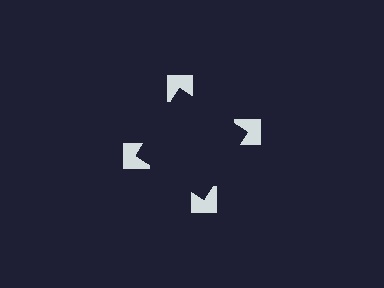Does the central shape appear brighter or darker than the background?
It typically appears slightly darker than the background, even though no actual brightness change is drawn.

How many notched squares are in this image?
There are 4 — one at each vertex of the illusory square.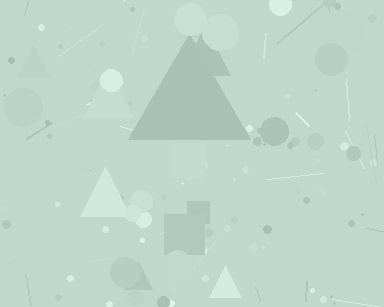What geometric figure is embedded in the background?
A triangle is embedded in the background.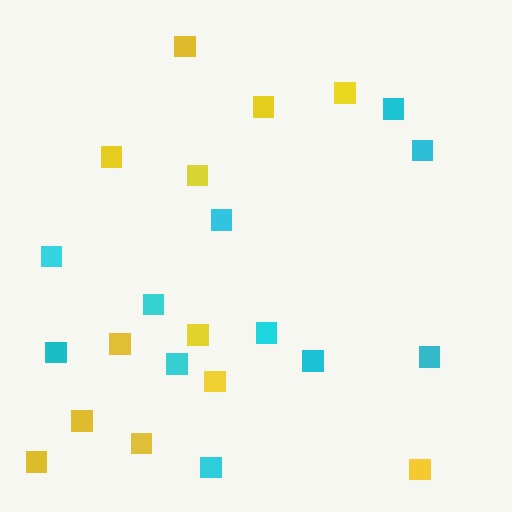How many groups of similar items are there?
There are 2 groups: one group of cyan squares (11) and one group of yellow squares (12).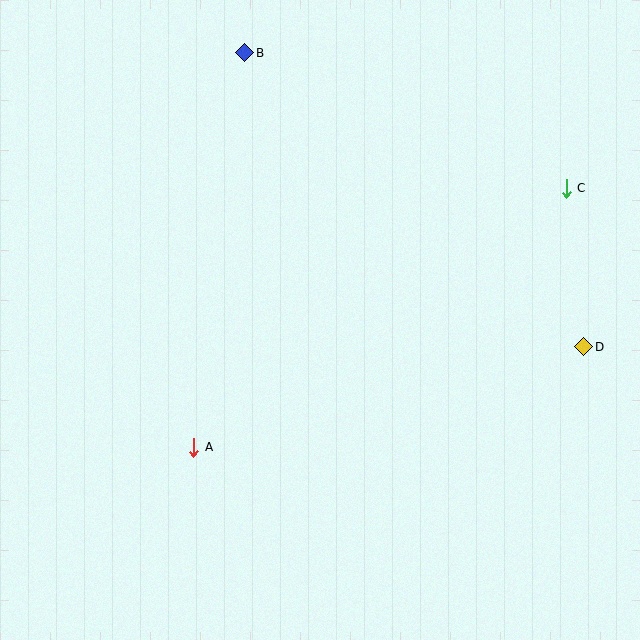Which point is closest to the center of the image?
Point A at (194, 447) is closest to the center.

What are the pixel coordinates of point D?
Point D is at (584, 347).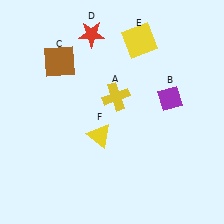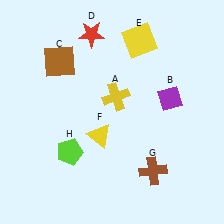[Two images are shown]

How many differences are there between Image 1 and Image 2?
There are 2 differences between the two images.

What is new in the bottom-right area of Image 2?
A brown cross (G) was added in the bottom-right area of Image 2.